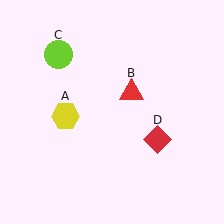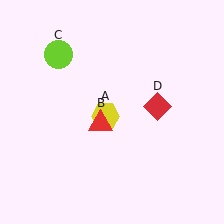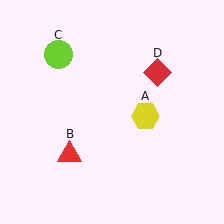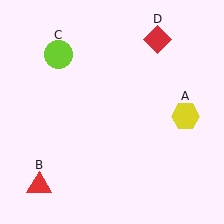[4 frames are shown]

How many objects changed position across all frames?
3 objects changed position: yellow hexagon (object A), red triangle (object B), red diamond (object D).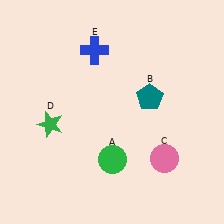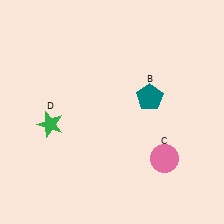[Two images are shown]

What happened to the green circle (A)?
The green circle (A) was removed in Image 2. It was in the bottom-right area of Image 1.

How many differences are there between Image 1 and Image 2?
There are 2 differences between the two images.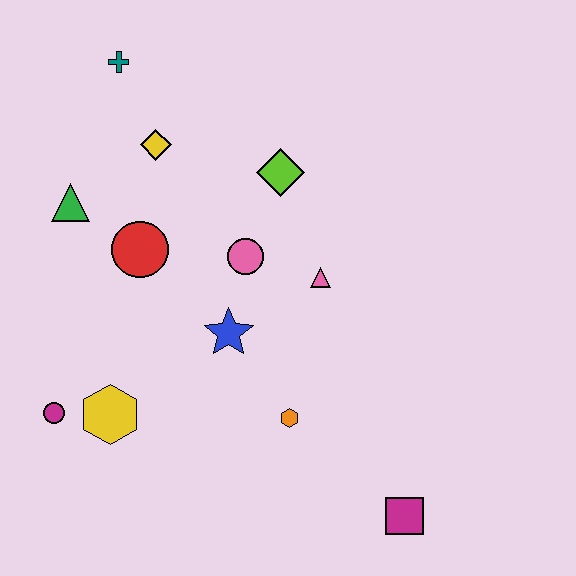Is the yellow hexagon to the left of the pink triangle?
Yes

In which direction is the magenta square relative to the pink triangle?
The magenta square is below the pink triangle.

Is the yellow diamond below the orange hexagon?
No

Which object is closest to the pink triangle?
The pink circle is closest to the pink triangle.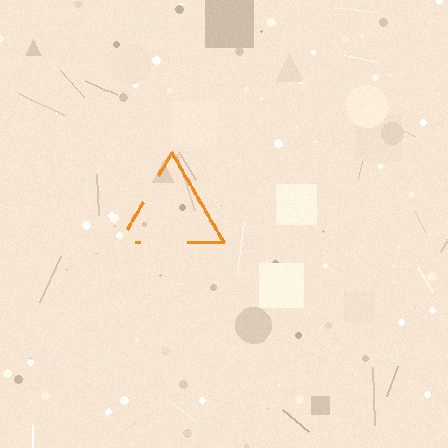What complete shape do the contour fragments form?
The contour fragments form a triangle.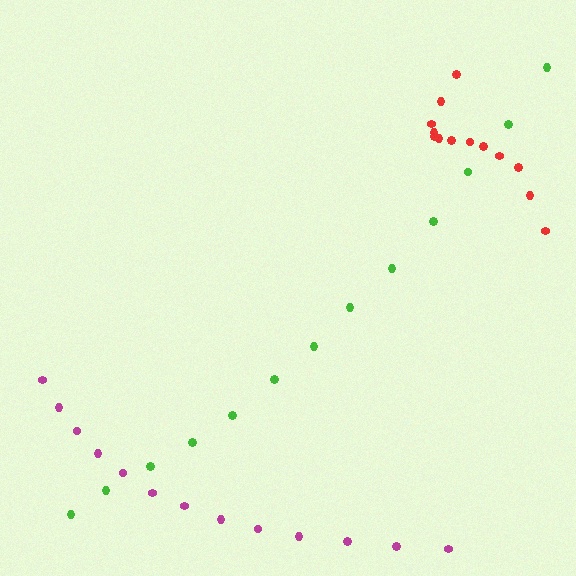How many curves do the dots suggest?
There are 3 distinct paths.